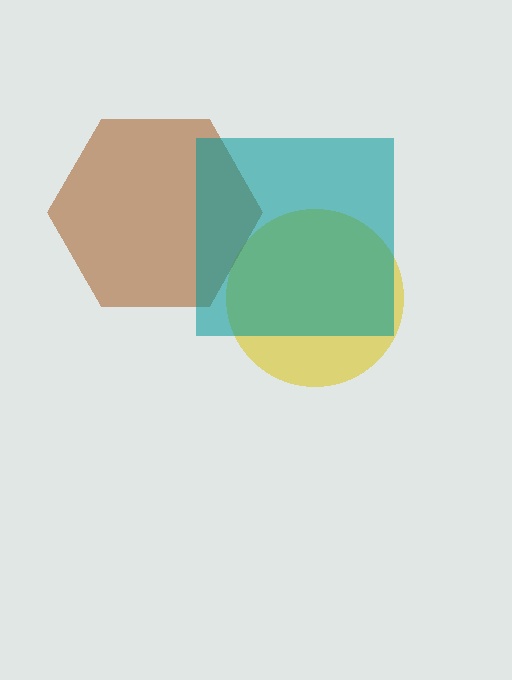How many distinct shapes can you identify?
There are 3 distinct shapes: a yellow circle, a brown hexagon, a teal square.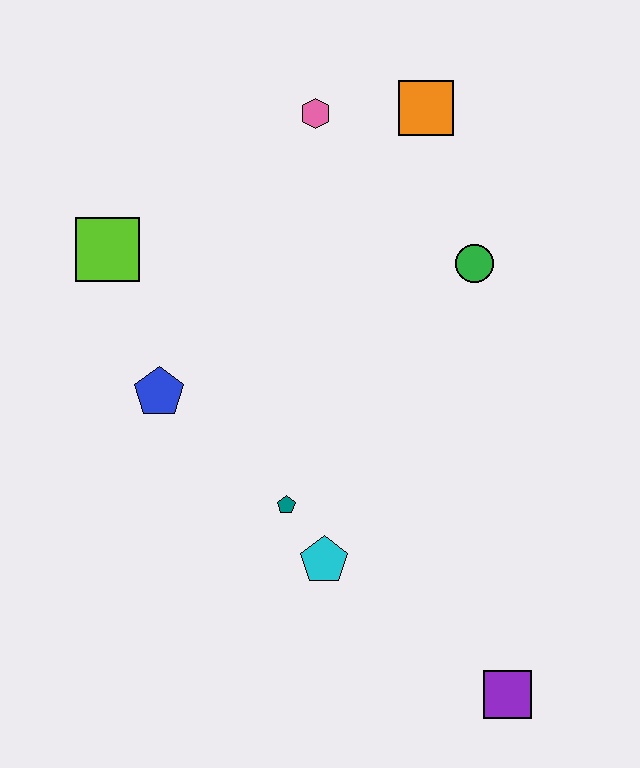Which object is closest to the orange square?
The pink hexagon is closest to the orange square.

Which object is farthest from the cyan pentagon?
The orange square is farthest from the cyan pentagon.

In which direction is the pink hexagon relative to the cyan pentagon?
The pink hexagon is above the cyan pentagon.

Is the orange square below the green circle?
No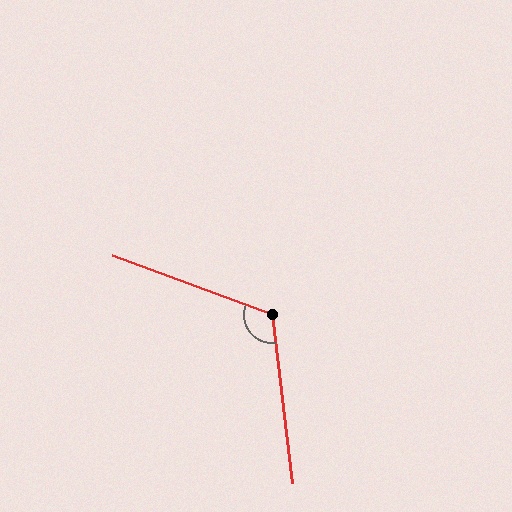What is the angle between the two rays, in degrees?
Approximately 117 degrees.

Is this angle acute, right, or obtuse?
It is obtuse.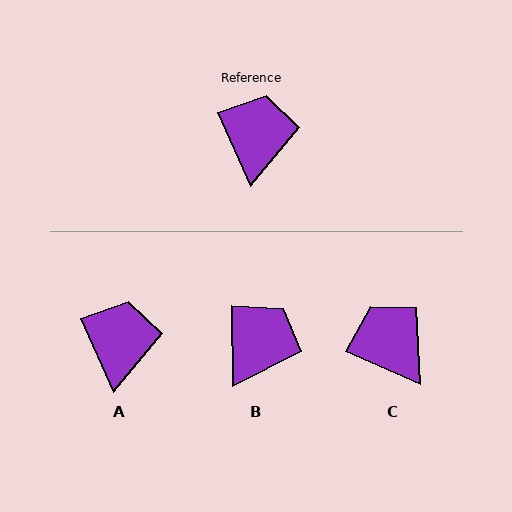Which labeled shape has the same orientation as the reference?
A.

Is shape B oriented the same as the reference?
No, it is off by about 23 degrees.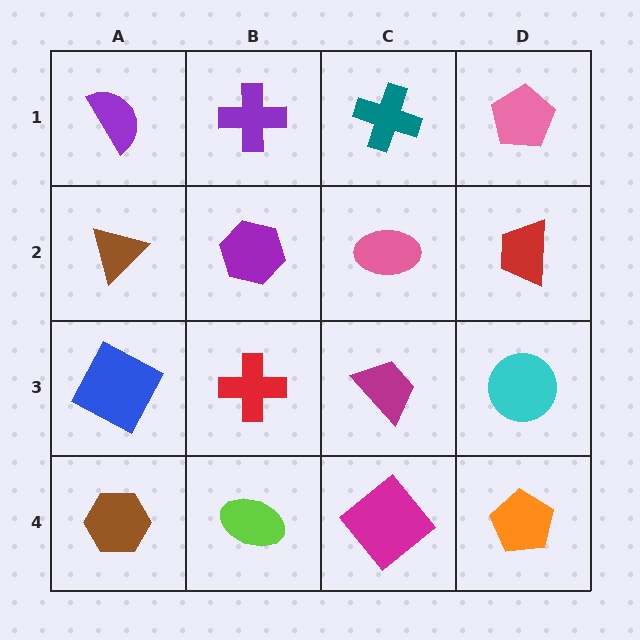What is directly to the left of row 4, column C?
A lime ellipse.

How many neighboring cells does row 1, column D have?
2.